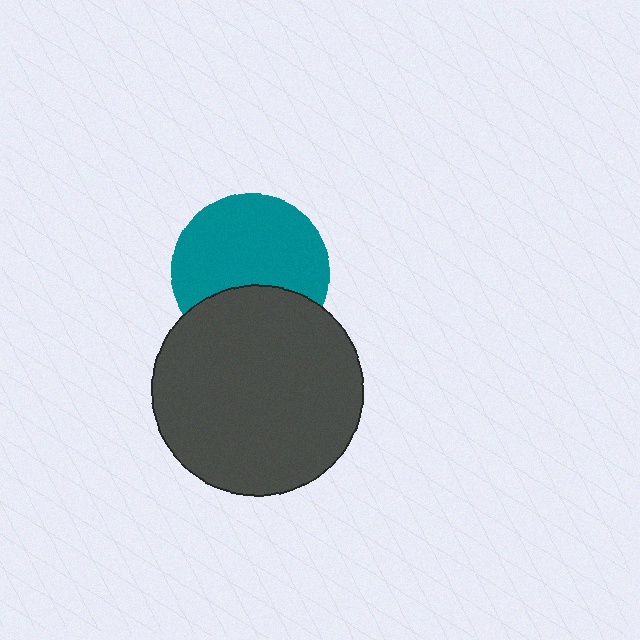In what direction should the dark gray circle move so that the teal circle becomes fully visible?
The dark gray circle should move down. That is the shortest direction to clear the overlap and leave the teal circle fully visible.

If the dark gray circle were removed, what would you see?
You would see the complete teal circle.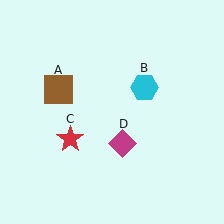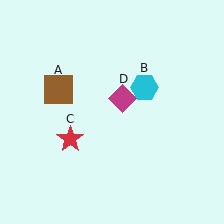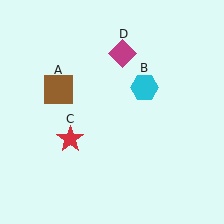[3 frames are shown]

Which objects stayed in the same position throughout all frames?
Brown square (object A) and cyan hexagon (object B) and red star (object C) remained stationary.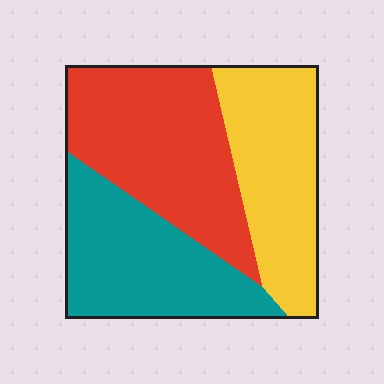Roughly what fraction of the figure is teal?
Teal takes up about one third (1/3) of the figure.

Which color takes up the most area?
Red, at roughly 40%.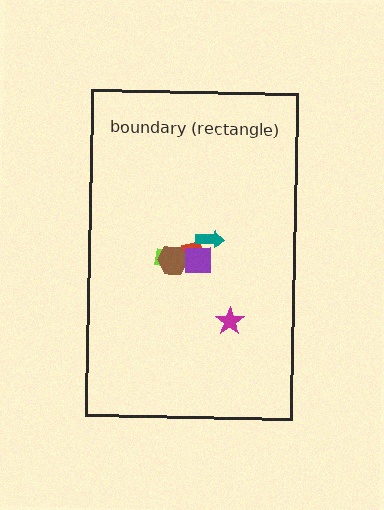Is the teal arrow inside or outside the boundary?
Inside.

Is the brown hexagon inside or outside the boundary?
Inside.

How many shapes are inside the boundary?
6 inside, 0 outside.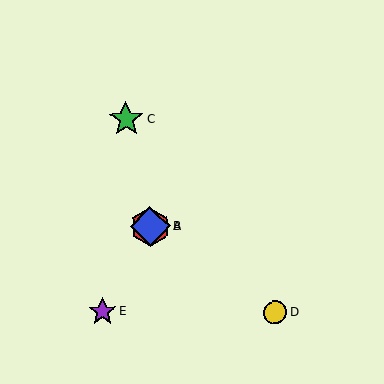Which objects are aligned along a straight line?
Objects A, B, E are aligned along a straight line.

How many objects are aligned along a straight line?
3 objects (A, B, E) are aligned along a straight line.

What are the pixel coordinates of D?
Object D is at (275, 313).